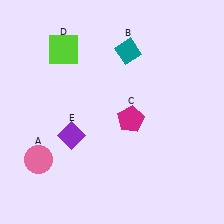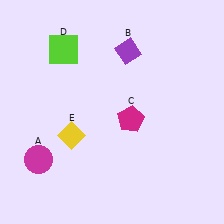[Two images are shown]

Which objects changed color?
A changed from pink to magenta. B changed from teal to purple. E changed from purple to yellow.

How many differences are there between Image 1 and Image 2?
There are 3 differences between the two images.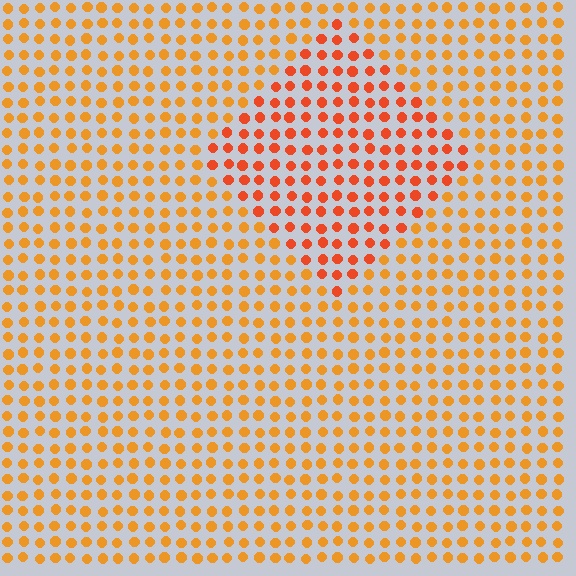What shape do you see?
I see a diamond.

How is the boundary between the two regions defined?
The boundary is defined purely by a slight shift in hue (about 23 degrees). Spacing, size, and orientation are identical on both sides.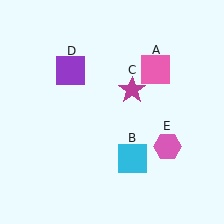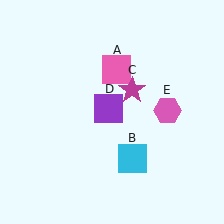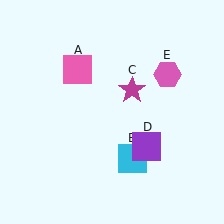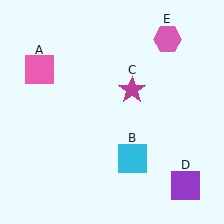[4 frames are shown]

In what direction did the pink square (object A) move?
The pink square (object A) moved left.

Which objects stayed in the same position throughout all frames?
Cyan square (object B) and magenta star (object C) remained stationary.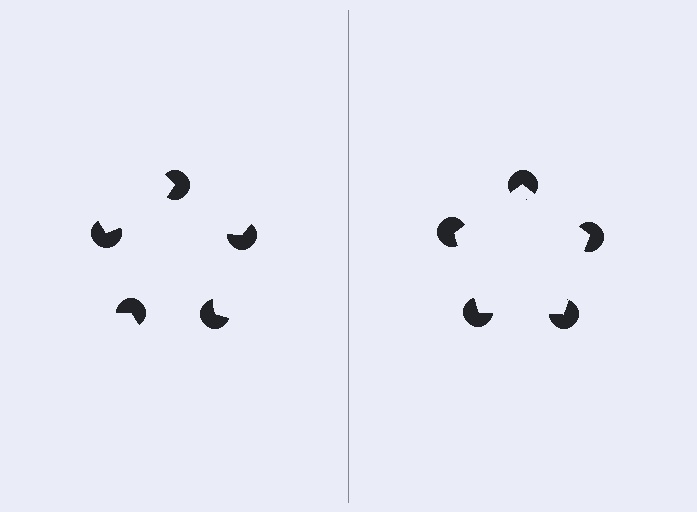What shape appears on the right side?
An illusory pentagon.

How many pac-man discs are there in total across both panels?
10 — 5 on each side.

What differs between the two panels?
The pac-man discs are positioned identically on both sides; only the wedge orientations differ. On the right they align to a pentagon; on the left they are misaligned.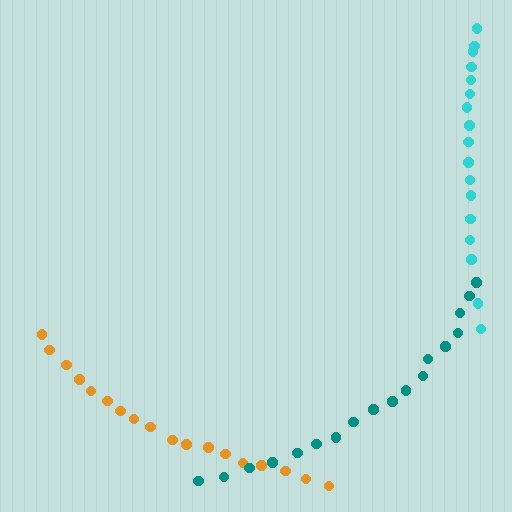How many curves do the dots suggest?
There are 3 distinct paths.